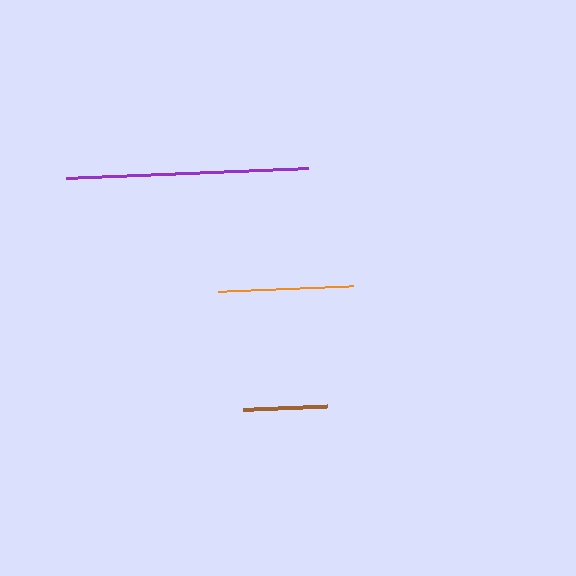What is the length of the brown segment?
The brown segment is approximately 84 pixels long.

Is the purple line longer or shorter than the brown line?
The purple line is longer than the brown line.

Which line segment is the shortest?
The brown line is the shortest at approximately 84 pixels.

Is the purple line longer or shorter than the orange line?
The purple line is longer than the orange line.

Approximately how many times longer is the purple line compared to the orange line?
The purple line is approximately 1.8 times the length of the orange line.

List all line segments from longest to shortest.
From longest to shortest: purple, orange, brown.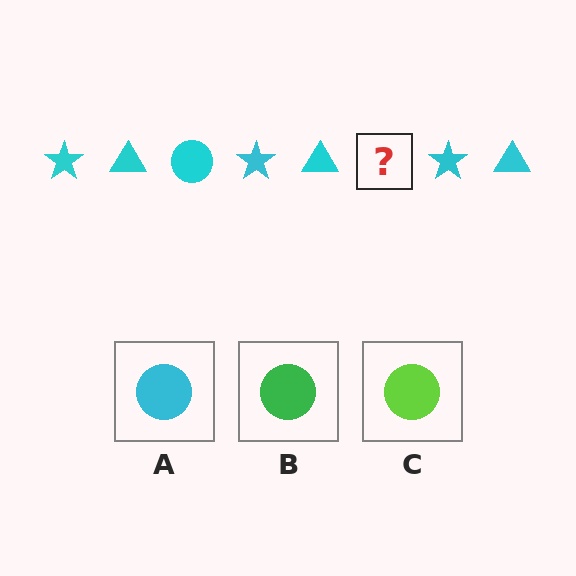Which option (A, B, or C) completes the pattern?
A.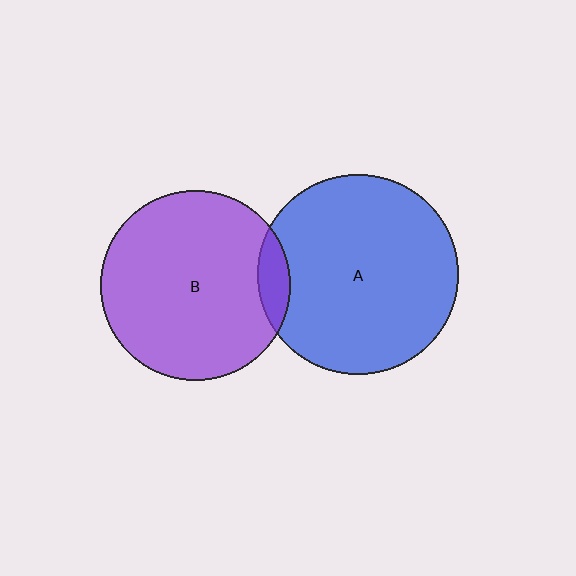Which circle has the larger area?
Circle A (blue).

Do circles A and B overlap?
Yes.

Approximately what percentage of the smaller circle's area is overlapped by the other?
Approximately 10%.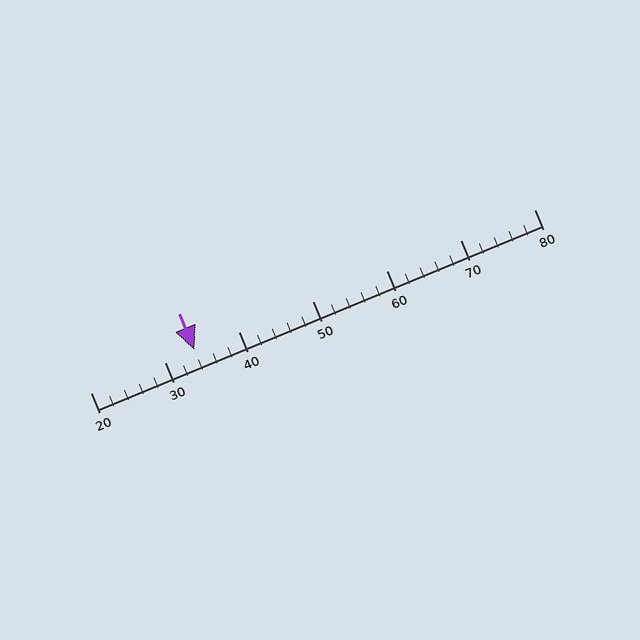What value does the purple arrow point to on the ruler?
The purple arrow points to approximately 34.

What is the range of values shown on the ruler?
The ruler shows values from 20 to 80.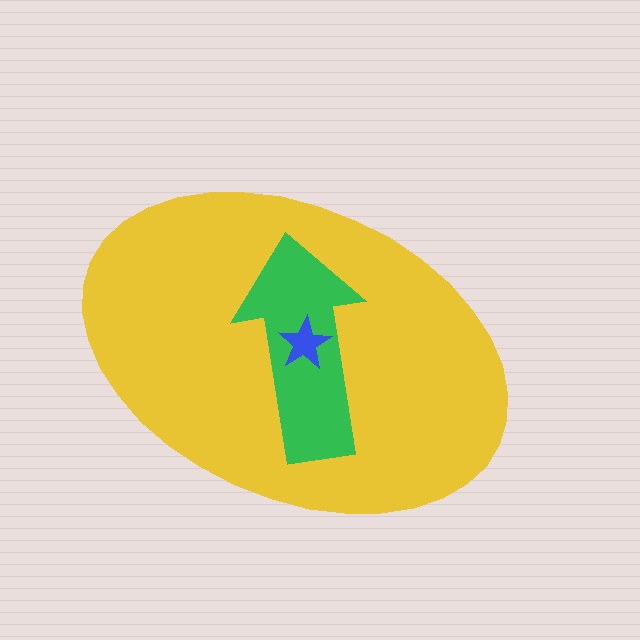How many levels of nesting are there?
3.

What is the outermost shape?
The yellow ellipse.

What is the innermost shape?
The blue star.